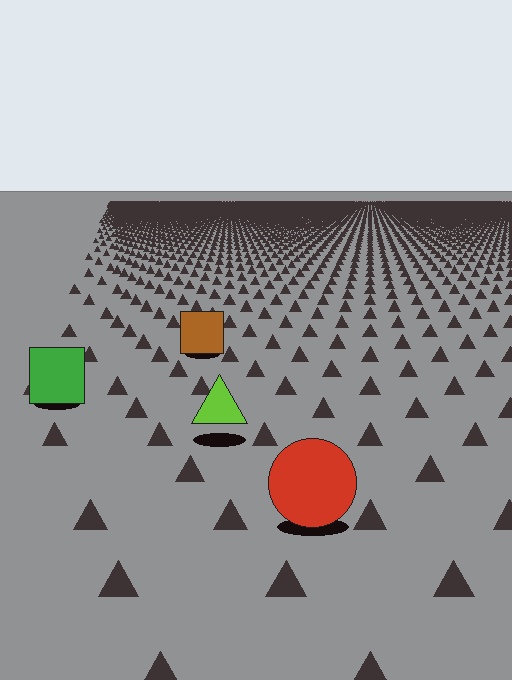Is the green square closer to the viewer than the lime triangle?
No. The lime triangle is closer — you can tell from the texture gradient: the ground texture is coarser near it.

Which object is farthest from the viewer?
The brown square is farthest from the viewer. It appears smaller and the ground texture around it is denser.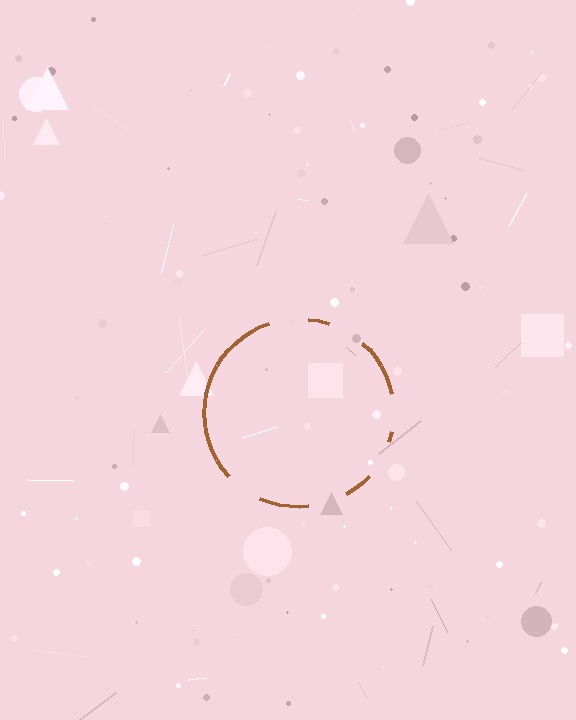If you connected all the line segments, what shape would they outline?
They would outline a circle.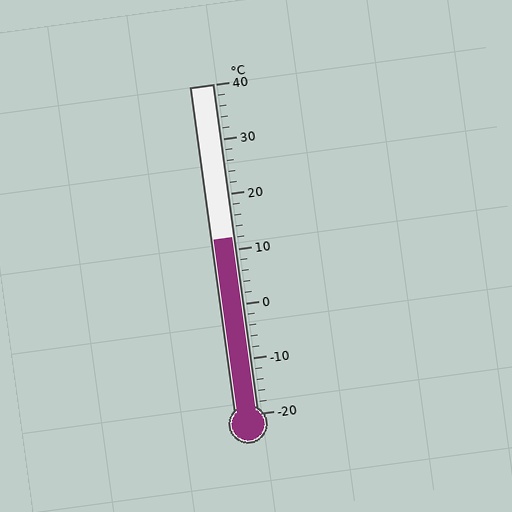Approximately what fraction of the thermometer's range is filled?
The thermometer is filled to approximately 55% of its range.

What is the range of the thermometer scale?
The thermometer scale ranges from -20°C to 40°C.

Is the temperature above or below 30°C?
The temperature is below 30°C.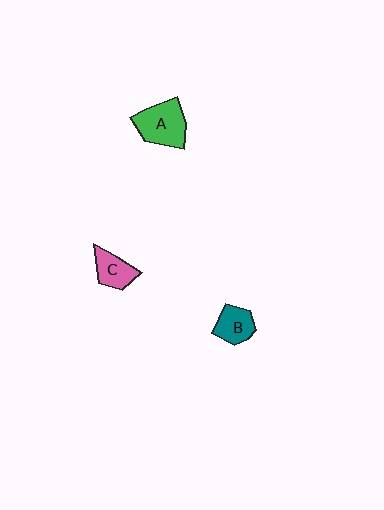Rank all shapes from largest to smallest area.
From largest to smallest: A (green), C (pink), B (teal).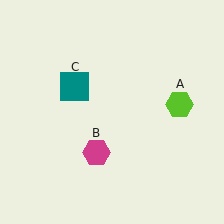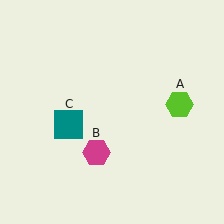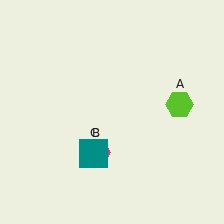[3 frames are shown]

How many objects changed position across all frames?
1 object changed position: teal square (object C).